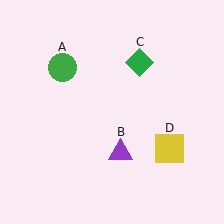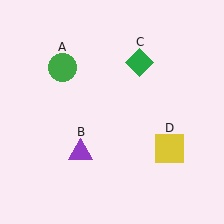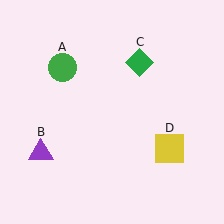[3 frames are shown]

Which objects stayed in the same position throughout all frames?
Green circle (object A) and green diamond (object C) and yellow square (object D) remained stationary.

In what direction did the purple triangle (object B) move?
The purple triangle (object B) moved left.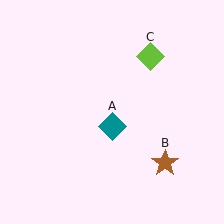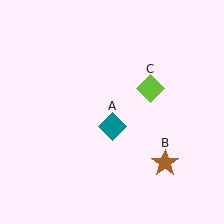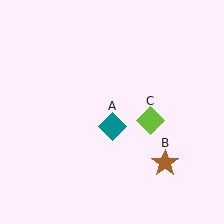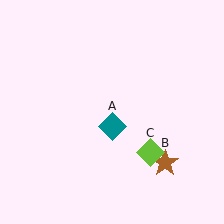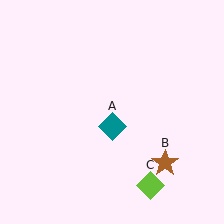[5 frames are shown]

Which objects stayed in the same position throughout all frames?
Teal diamond (object A) and brown star (object B) remained stationary.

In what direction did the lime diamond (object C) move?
The lime diamond (object C) moved down.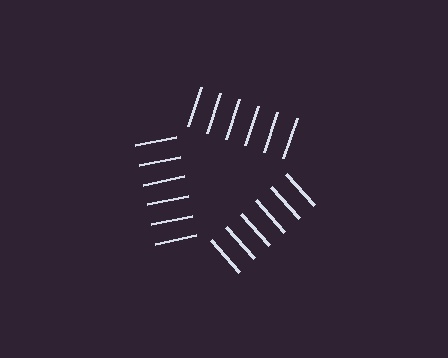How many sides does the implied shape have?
3 sides — the line-ends trace a triangle.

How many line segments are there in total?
18 — 6 along each of the 3 edges.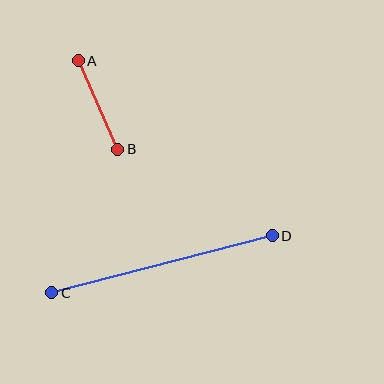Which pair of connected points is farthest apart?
Points C and D are farthest apart.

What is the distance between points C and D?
The distance is approximately 228 pixels.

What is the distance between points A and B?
The distance is approximately 97 pixels.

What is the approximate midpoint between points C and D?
The midpoint is at approximately (162, 264) pixels.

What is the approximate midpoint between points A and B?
The midpoint is at approximately (98, 105) pixels.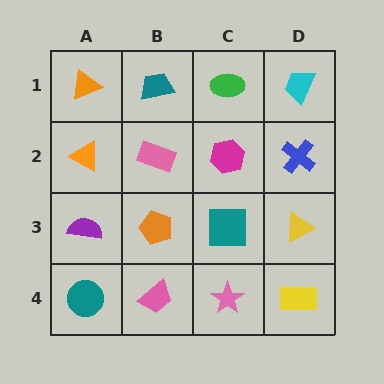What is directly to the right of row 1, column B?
A green ellipse.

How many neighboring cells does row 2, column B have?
4.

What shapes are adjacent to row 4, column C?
A teal square (row 3, column C), a pink trapezoid (row 4, column B), a yellow rectangle (row 4, column D).